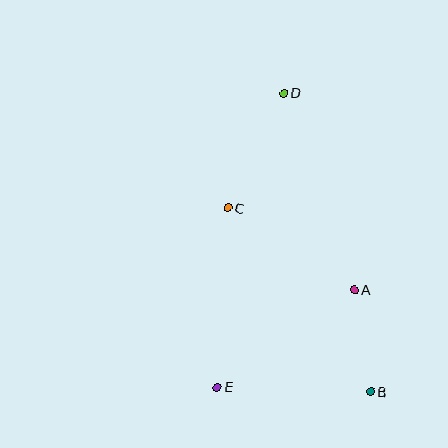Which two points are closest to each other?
Points A and B are closest to each other.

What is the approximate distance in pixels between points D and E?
The distance between D and E is approximately 301 pixels.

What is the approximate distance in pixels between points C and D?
The distance between C and D is approximately 128 pixels.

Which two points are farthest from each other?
Points B and D are farthest from each other.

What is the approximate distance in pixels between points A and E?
The distance between A and E is approximately 168 pixels.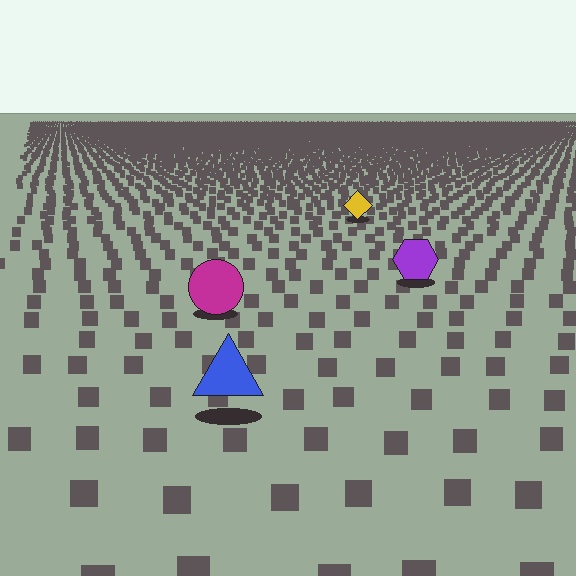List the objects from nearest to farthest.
From nearest to farthest: the blue triangle, the magenta circle, the purple hexagon, the yellow diamond.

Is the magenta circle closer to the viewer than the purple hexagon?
Yes. The magenta circle is closer — you can tell from the texture gradient: the ground texture is coarser near it.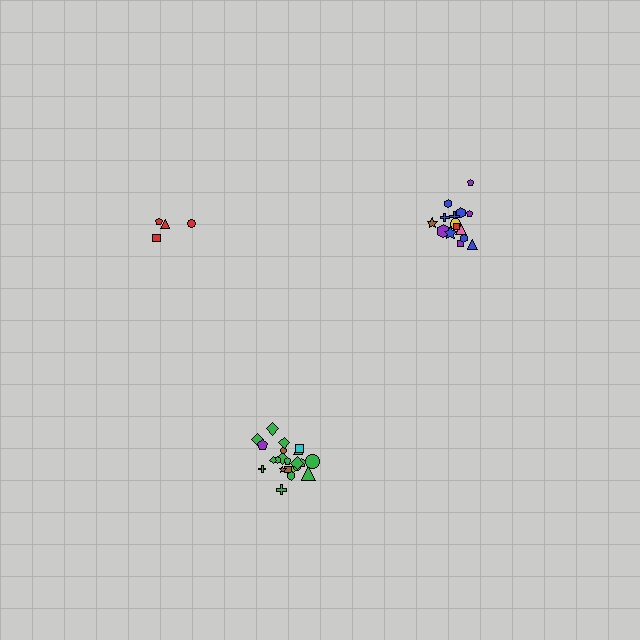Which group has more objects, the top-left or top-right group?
The top-right group.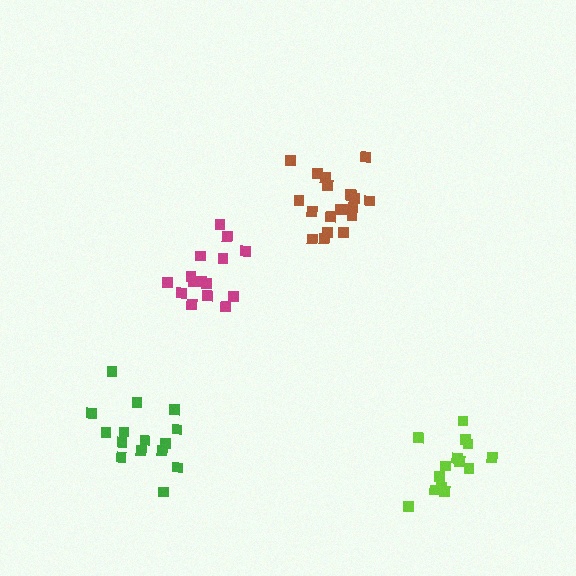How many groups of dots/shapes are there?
There are 4 groups.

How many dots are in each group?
Group 1: 20 dots, Group 2: 15 dots, Group 3: 15 dots, Group 4: 15 dots (65 total).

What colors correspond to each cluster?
The clusters are colored: brown, lime, green, magenta.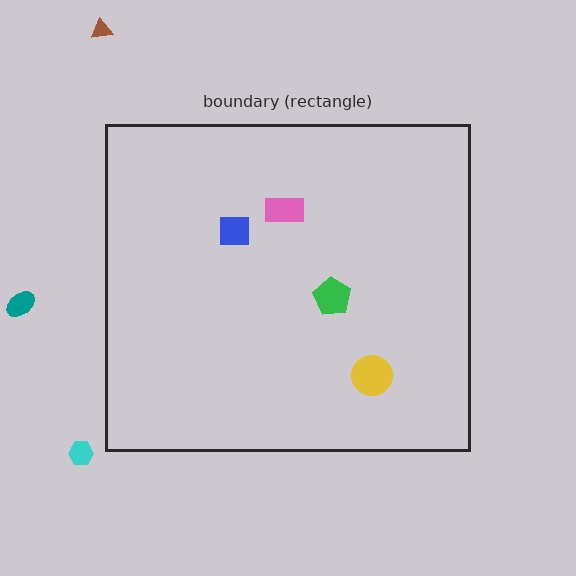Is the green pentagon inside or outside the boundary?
Inside.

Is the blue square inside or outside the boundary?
Inside.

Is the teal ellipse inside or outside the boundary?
Outside.